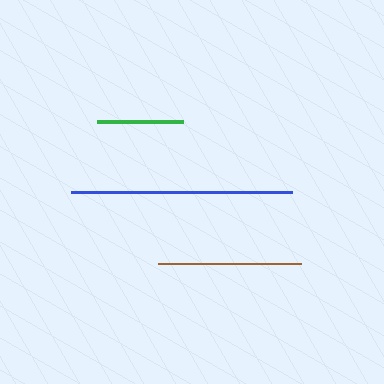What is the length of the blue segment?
The blue segment is approximately 222 pixels long.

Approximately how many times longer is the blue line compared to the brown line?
The blue line is approximately 1.6 times the length of the brown line.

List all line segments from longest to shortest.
From longest to shortest: blue, brown, green.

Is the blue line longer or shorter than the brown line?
The blue line is longer than the brown line.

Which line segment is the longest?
The blue line is the longest at approximately 222 pixels.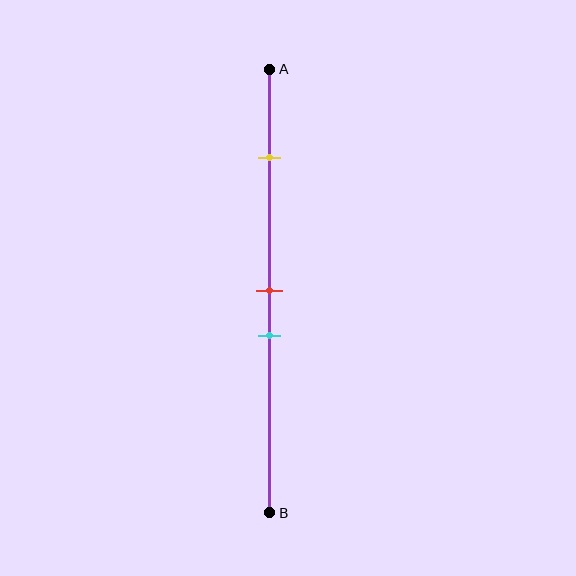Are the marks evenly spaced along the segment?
No, the marks are not evenly spaced.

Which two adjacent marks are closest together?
The red and cyan marks are the closest adjacent pair.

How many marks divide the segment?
There are 3 marks dividing the segment.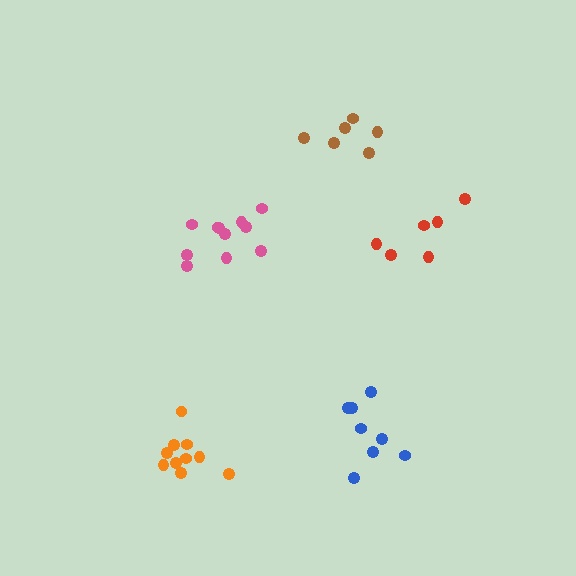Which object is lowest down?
The orange cluster is bottommost.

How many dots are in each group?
Group 1: 6 dots, Group 2: 10 dots, Group 3: 11 dots, Group 4: 8 dots, Group 5: 6 dots (41 total).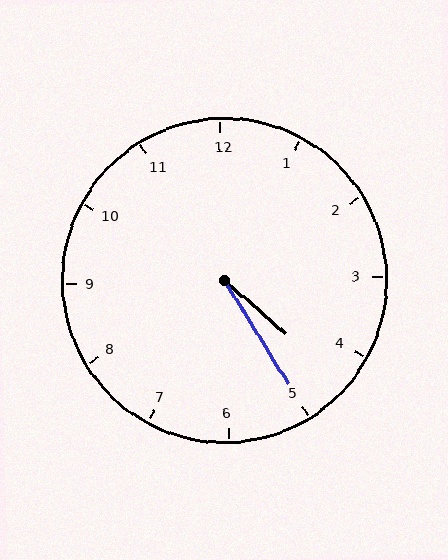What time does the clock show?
4:25.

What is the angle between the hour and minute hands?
Approximately 18 degrees.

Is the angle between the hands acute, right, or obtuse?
It is acute.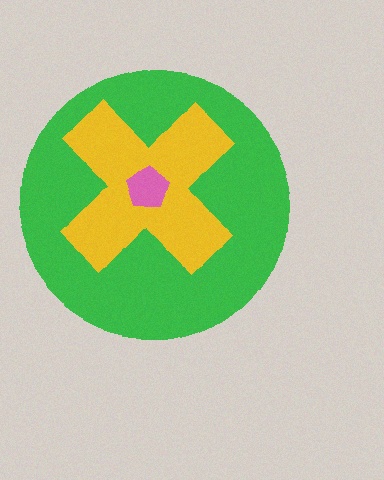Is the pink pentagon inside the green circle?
Yes.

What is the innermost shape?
The pink pentagon.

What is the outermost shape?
The green circle.